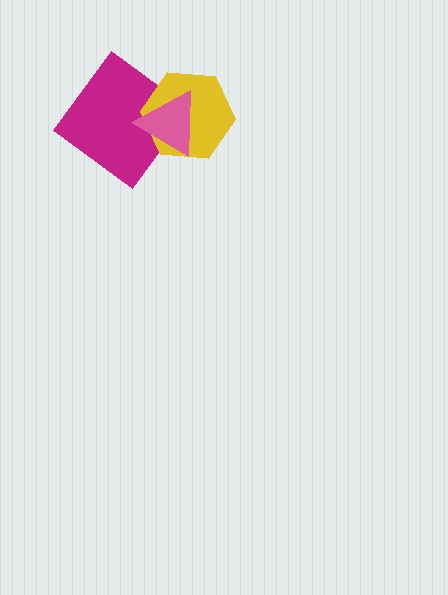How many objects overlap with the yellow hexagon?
2 objects overlap with the yellow hexagon.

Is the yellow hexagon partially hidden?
Yes, it is partially covered by another shape.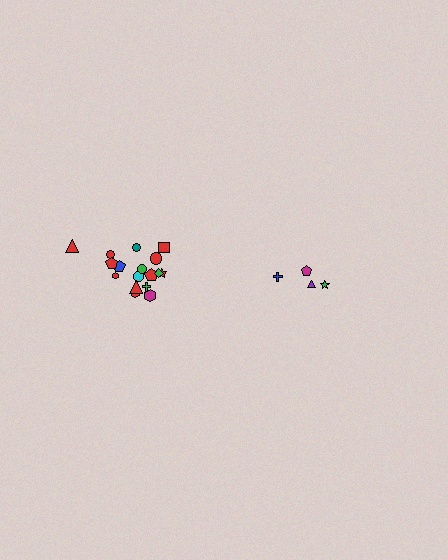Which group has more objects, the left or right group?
The left group.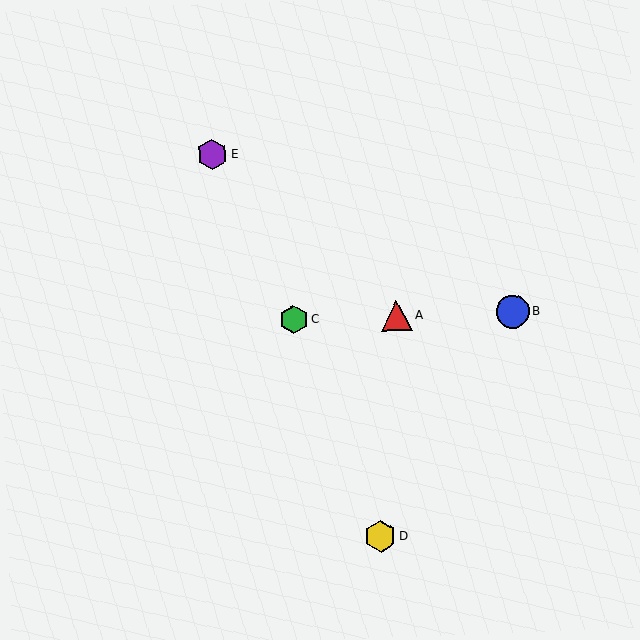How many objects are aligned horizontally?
3 objects (A, B, C) are aligned horizontally.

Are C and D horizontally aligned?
No, C is at y≈320 and D is at y≈537.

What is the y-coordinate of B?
Object B is at y≈311.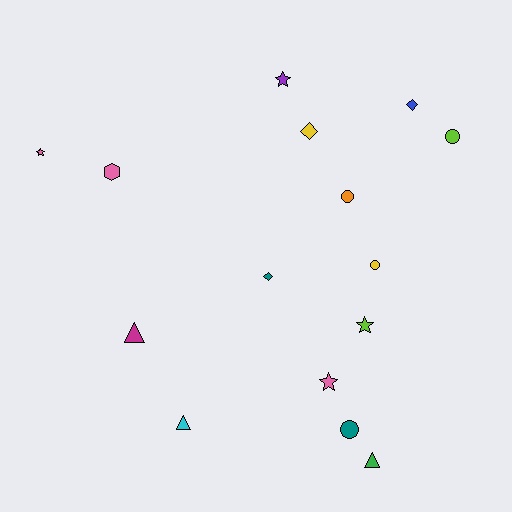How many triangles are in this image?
There are 3 triangles.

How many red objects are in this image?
There are no red objects.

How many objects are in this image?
There are 15 objects.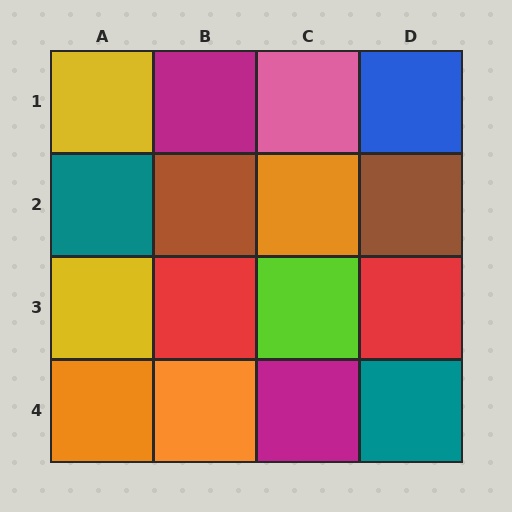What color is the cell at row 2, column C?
Orange.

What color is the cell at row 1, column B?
Magenta.